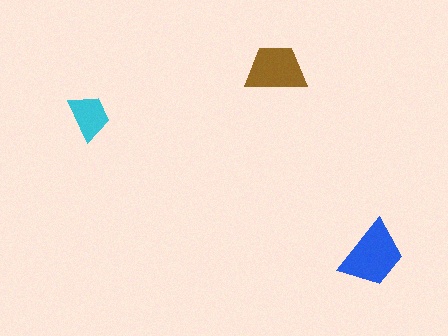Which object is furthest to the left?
The cyan trapezoid is leftmost.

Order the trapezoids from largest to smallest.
the blue one, the brown one, the cyan one.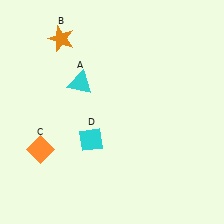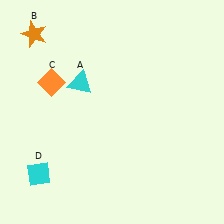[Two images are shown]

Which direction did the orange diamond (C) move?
The orange diamond (C) moved up.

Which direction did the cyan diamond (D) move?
The cyan diamond (D) moved left.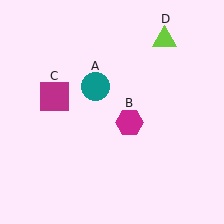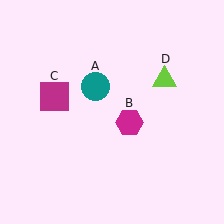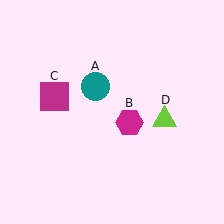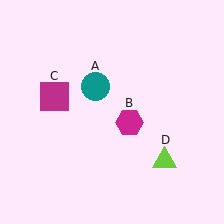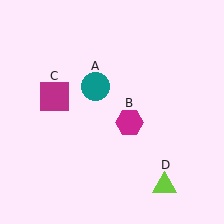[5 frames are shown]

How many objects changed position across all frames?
1 object changed position: lime triangle (object D).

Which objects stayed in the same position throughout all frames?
Teal circle (object A) and magenta hexagon (object B) and magenta square (object C) remained stationary.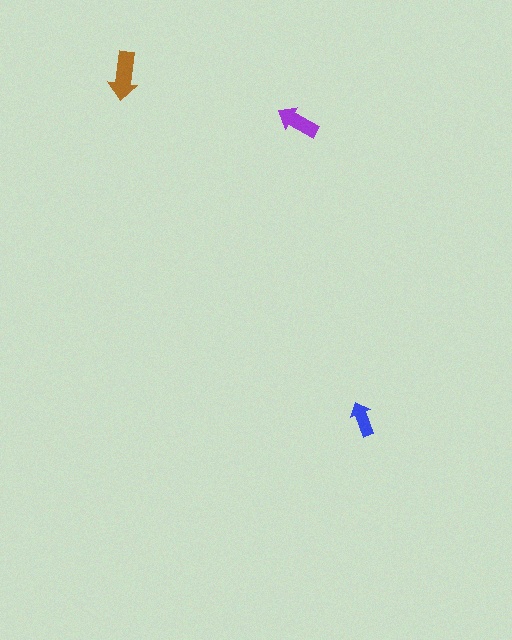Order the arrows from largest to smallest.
the brown one, the purple one, the blue one.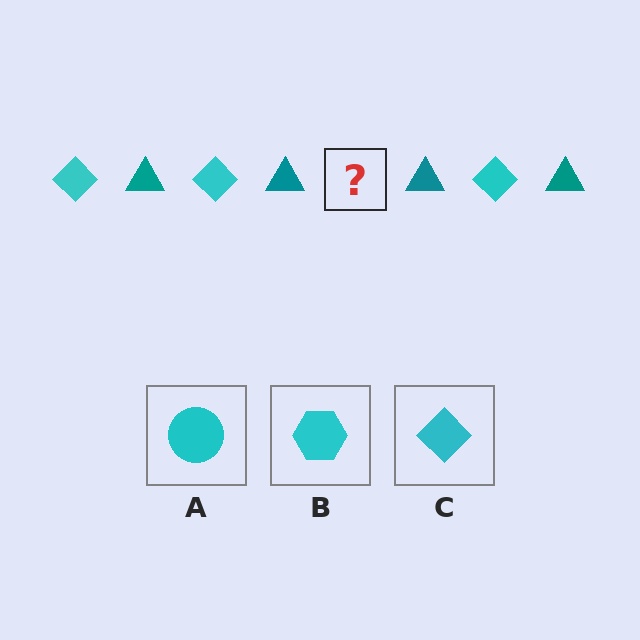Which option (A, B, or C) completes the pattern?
C.